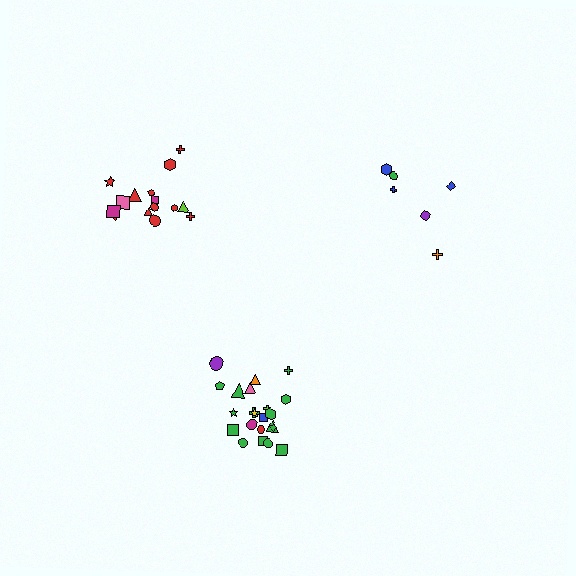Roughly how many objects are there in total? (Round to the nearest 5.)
Roughly 45 objects in total.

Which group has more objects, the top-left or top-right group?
The top-left group.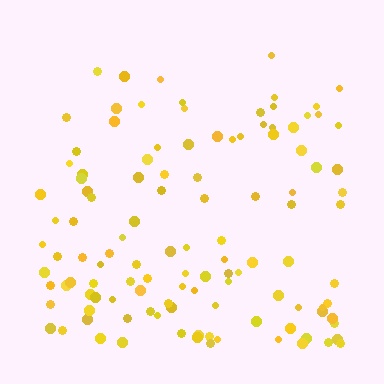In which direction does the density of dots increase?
From top to bottom, with the bottom side densest.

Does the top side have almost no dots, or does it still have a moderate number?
Still a moderate number, just noticeably fewer than the bottom.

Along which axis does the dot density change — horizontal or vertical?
Vertical.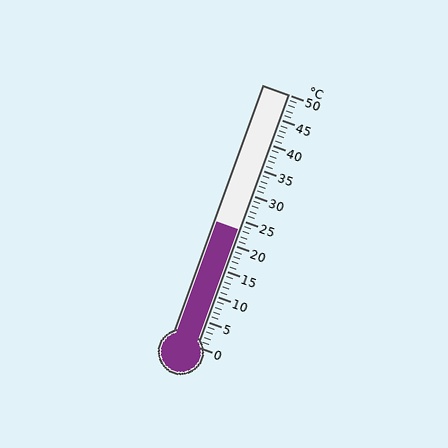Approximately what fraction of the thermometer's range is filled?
The thermometer is filled to approximately 45% of its range.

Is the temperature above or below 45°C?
The temperature is below 45°C.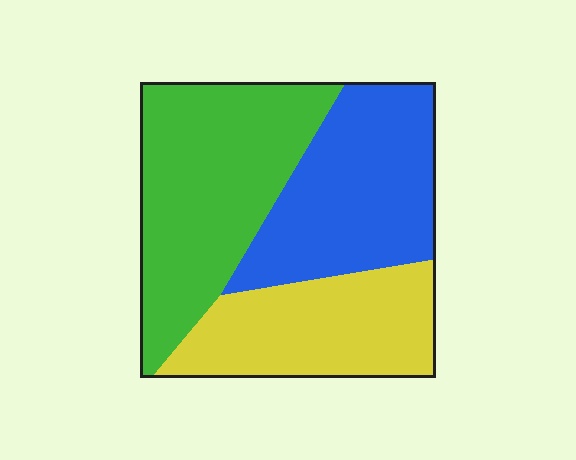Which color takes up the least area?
Yellow, at roughly 30%.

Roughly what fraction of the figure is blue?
Blue takes up between a quarter and a half of the figure.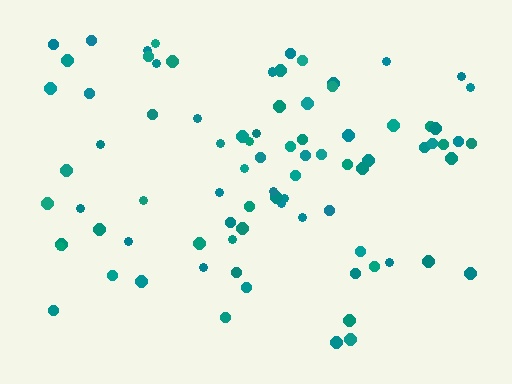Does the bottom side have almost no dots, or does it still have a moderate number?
Still a moderate number, just noticeably fewer than the top.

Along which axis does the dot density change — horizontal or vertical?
Vertical.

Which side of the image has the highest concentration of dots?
The top.